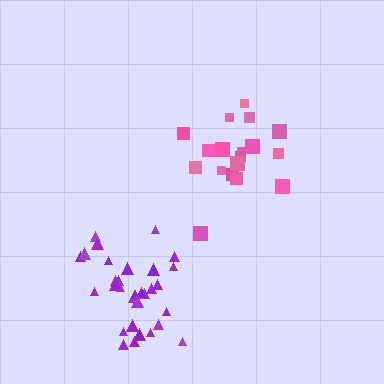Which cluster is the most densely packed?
Purple.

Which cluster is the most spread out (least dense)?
Pink.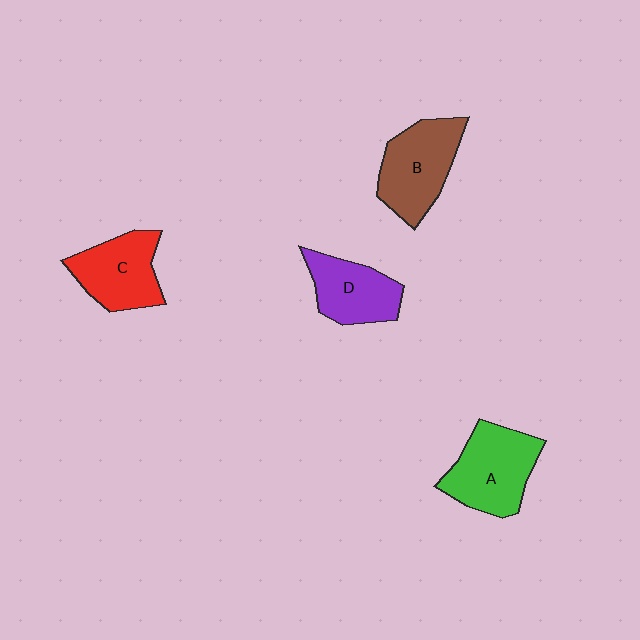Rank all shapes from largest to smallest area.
From largest to smallest: A (green), B (brown), C (red), D (purple).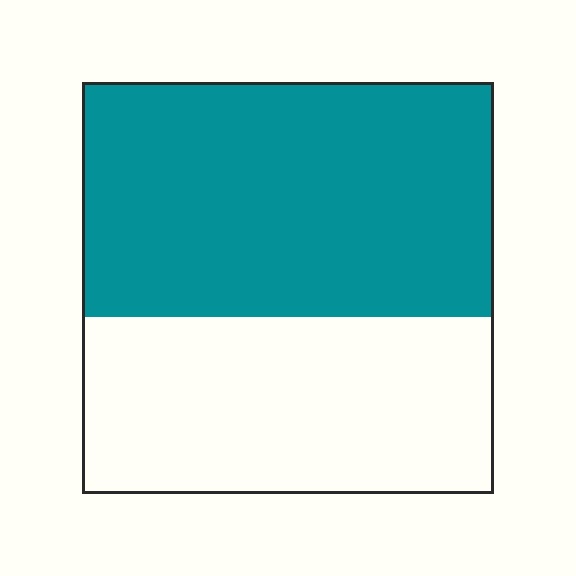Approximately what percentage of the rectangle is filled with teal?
Approximately 55%.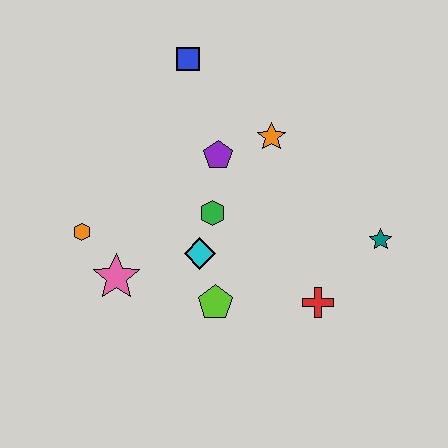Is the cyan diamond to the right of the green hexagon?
No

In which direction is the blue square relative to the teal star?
The blue square is to the left of the teal star.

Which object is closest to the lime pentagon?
The cyan diamond is closest to the lime pentagon.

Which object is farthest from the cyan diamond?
The blue square is farthest from the cyan diamond.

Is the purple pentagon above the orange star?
No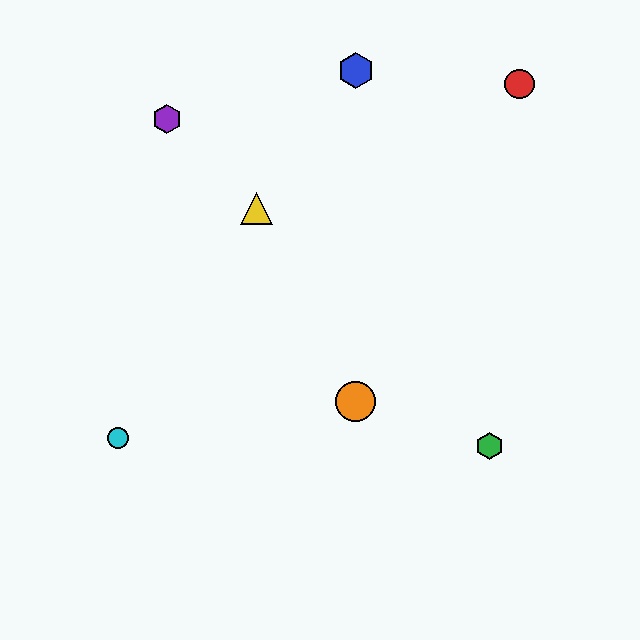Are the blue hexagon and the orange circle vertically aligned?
Yes, both are at x≈356.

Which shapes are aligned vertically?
The blue hexagon, the orange circle are aligned vertically.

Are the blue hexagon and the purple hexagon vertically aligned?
No, the blue hexagon is at x≈356 and the purple hexagon is at x≈167.